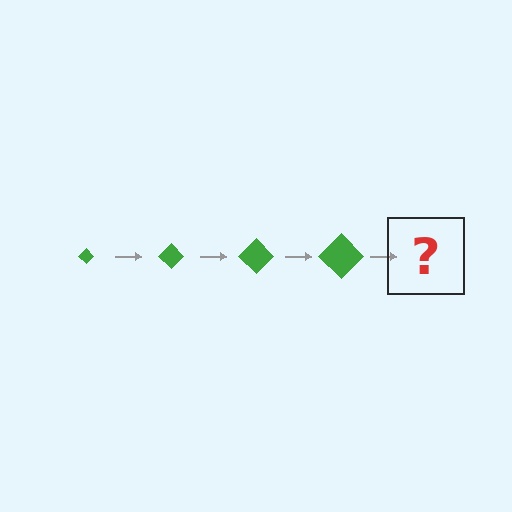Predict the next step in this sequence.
The next step is a green diamond, larger than the previous one.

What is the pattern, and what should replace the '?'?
The pattern is that the diamond gets progressively larger each step. The '?' should be a green diamond, larger than the previous one.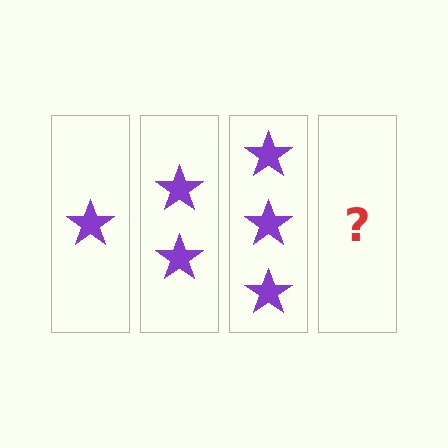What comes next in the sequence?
The next element should be 4 stars.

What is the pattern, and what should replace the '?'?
The pattern is that each step adds one more star. The '?' should be 4 stars.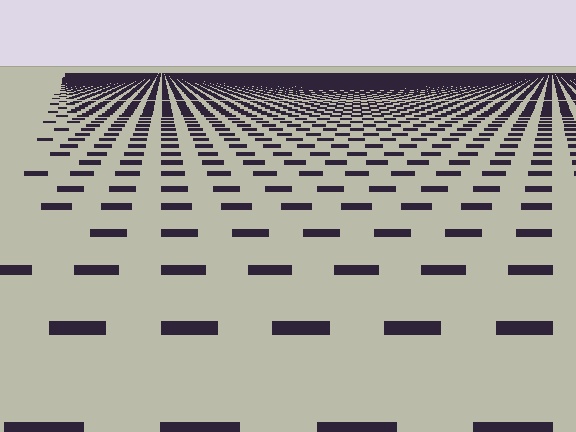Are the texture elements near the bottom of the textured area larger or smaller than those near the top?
Larger. Near the bottom, elements are closer to the viewer and appear at a bigger on-screen size.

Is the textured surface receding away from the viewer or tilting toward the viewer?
The surface is receding away from the viewer. Texture elements get smaller and denser toward the top.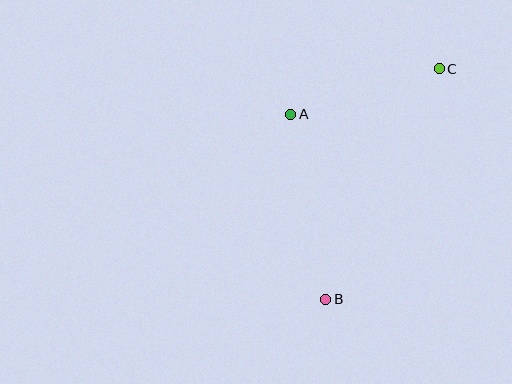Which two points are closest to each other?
Points A and C are closest to each other.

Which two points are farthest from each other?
Points B and C are farthest from each other.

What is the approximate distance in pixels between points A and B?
The distance between A and B is approximately 188 pixels.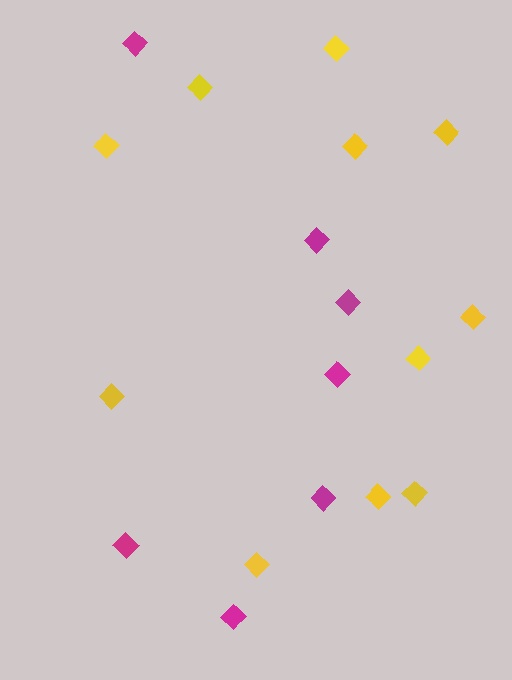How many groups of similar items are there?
There are 2 groups: one group of magenta diamonds (7) and one group of yellow diamonds (11).